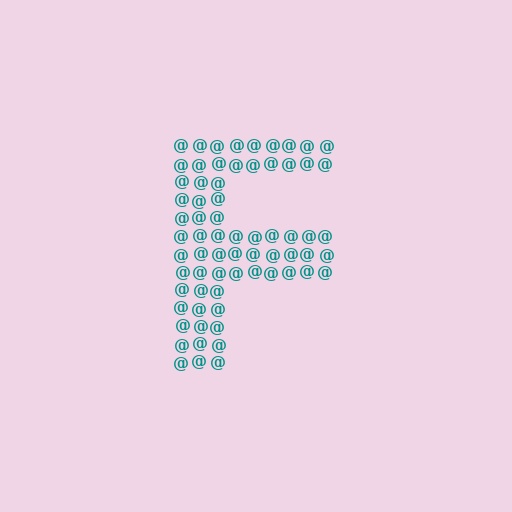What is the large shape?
The large shape is the letter F.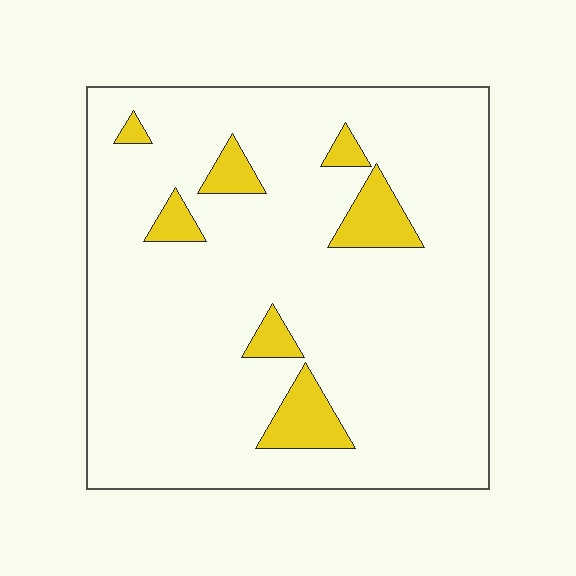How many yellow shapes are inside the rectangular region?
7.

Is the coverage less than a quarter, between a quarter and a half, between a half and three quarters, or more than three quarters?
Less than a quarter.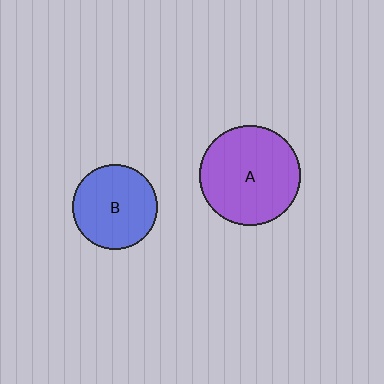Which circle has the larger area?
Circle A (purple).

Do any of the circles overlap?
No, none of the circles overlap.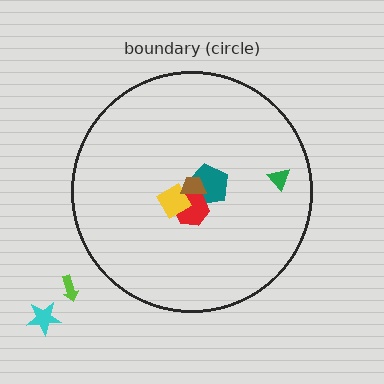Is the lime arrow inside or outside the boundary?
Outside.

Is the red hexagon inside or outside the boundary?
Inside.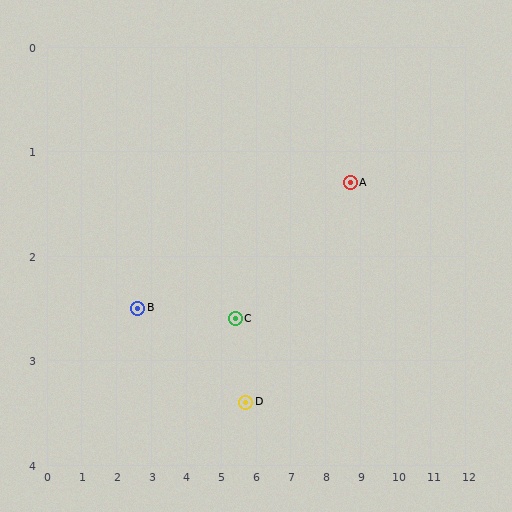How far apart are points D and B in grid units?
Points D and B are about 3.2 grid units apart.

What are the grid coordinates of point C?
Point C is at approximately (5.4, 2.6).